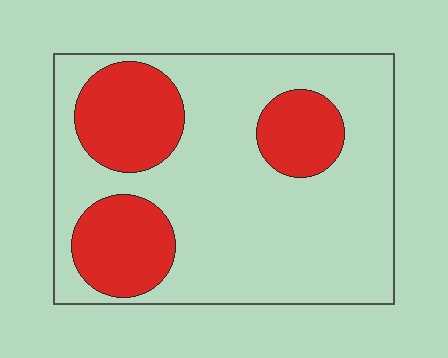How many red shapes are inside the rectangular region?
3.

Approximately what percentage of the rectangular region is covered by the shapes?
Approximately 30%.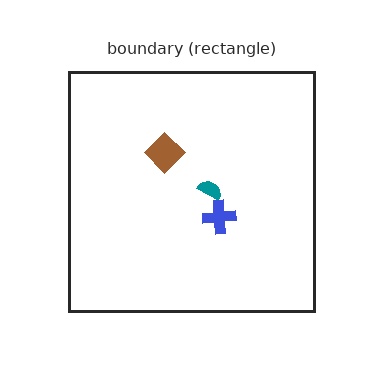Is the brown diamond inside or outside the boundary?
Inside.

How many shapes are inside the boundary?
3 inside, 0 outside.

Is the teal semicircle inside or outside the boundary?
Inside.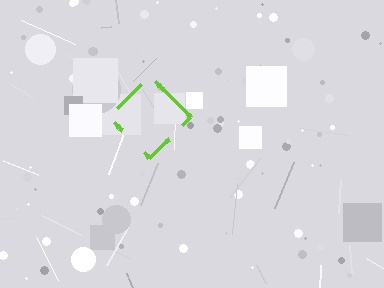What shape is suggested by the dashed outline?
The dashed outline suggests a diamond.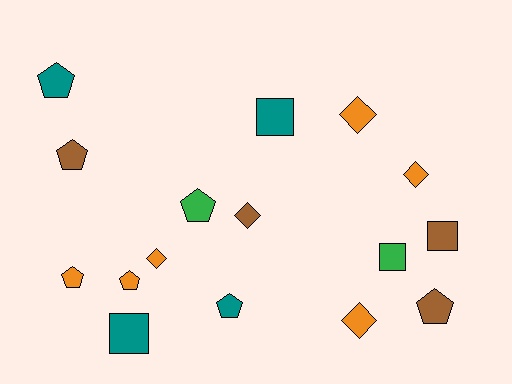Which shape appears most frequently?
Pentagon, with 7 objects.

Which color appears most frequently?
Orange, with 6 objects.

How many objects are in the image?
There are 16 objects.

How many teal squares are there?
There are 2 teal squares.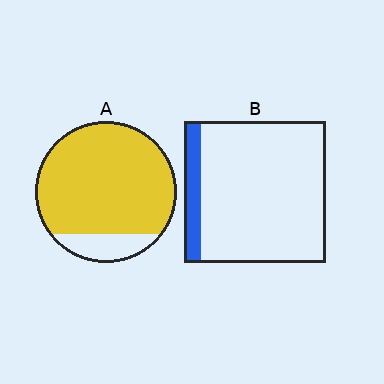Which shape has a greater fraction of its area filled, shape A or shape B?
Shape A.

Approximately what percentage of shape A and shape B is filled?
A is approximately 85% and B is approximately 10%.